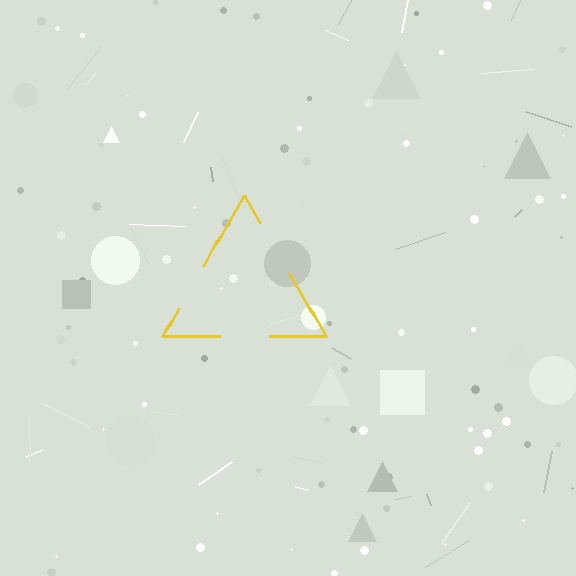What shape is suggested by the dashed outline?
The dashed outline suggests a triangle.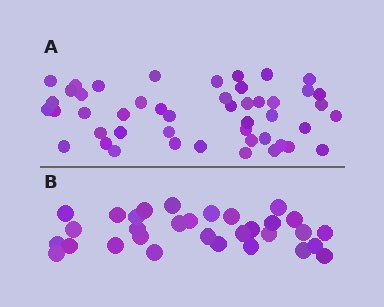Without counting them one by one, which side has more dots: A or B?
Region A (the top region) has more dots.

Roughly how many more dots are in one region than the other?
Region A has approximately 15 more dots than region B.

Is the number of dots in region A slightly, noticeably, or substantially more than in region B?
Region A has substantially more. The ratio is roughly 1.5 to 1.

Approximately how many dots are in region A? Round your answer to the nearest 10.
About 50 dots. (The exact count is 47, which rounds to 50.)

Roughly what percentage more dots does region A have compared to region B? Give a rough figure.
About 50% more.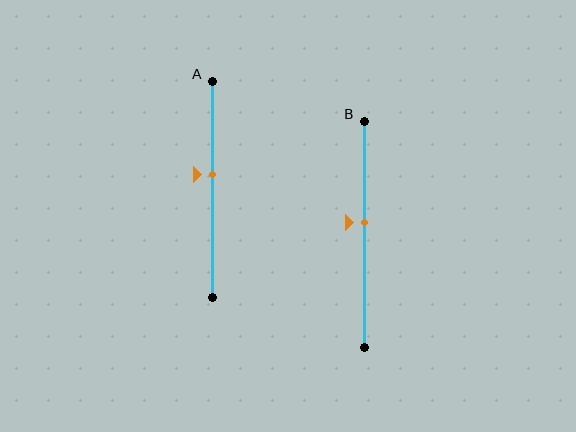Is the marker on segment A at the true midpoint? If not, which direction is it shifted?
No, the marker on segment A is shifted upward by about 7% of the segment length.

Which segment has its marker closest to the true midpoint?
Segment B has its marker closest to the true midpoint.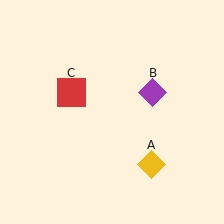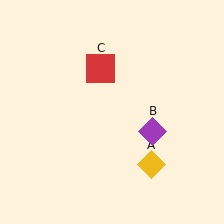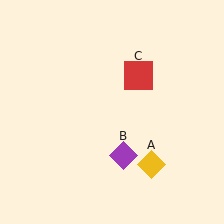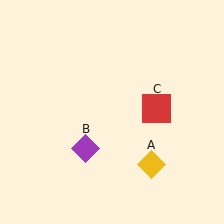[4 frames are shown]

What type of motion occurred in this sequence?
The purple diamond (object B), red square (object C) rotated clockwise around the center of the scene.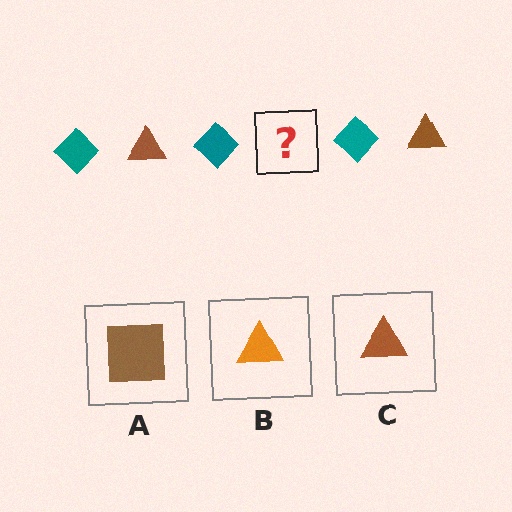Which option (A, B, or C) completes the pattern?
C.